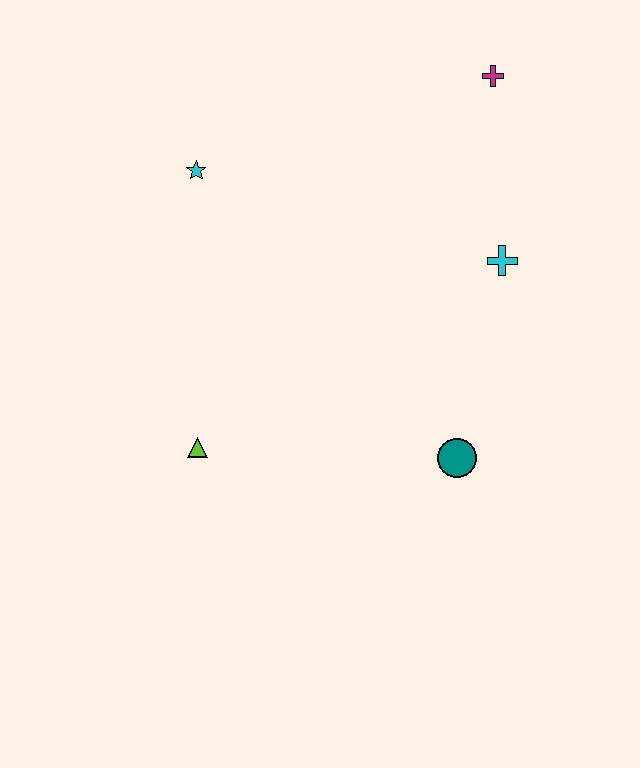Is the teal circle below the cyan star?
Yes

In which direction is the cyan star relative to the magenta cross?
The cyan star is to the left of the magenta cross.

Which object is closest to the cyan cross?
The magenta cross is closest to the cyan cross.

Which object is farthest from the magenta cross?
The lime triangle is farthest from the magenta cross.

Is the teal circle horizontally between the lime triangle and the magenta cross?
Yes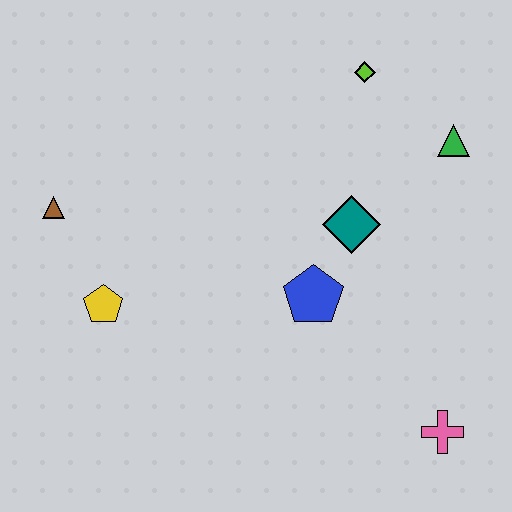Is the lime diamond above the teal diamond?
Yes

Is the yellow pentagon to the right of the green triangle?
No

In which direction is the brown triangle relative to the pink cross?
The brown triangle is to the left of the pink cross.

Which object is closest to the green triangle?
The lime diamond is closest to the green triangle.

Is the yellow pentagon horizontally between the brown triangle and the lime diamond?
Yes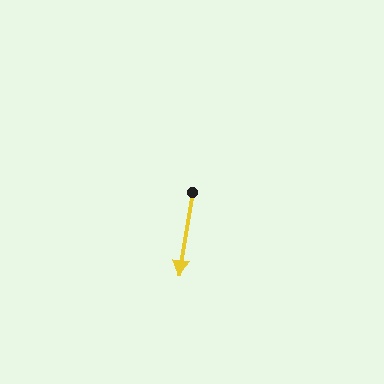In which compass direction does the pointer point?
South.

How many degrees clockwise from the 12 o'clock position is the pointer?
Approximately 189 degrees.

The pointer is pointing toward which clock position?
Roughly 6 o'clock.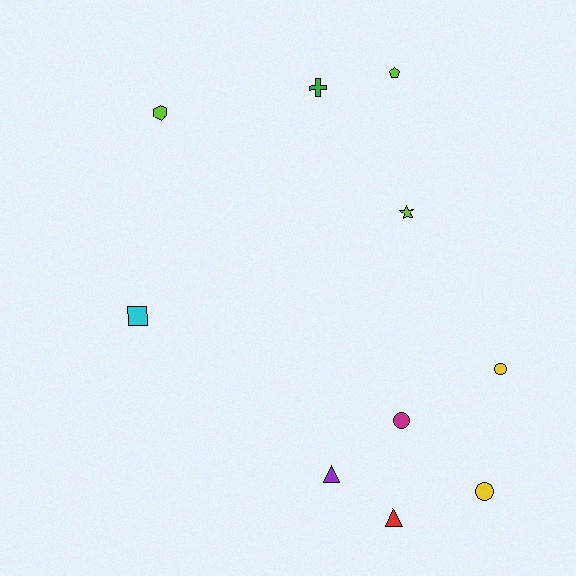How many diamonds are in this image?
There are no diamonds.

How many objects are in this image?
There are 10 objects.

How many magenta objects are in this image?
There is 1 magenta object.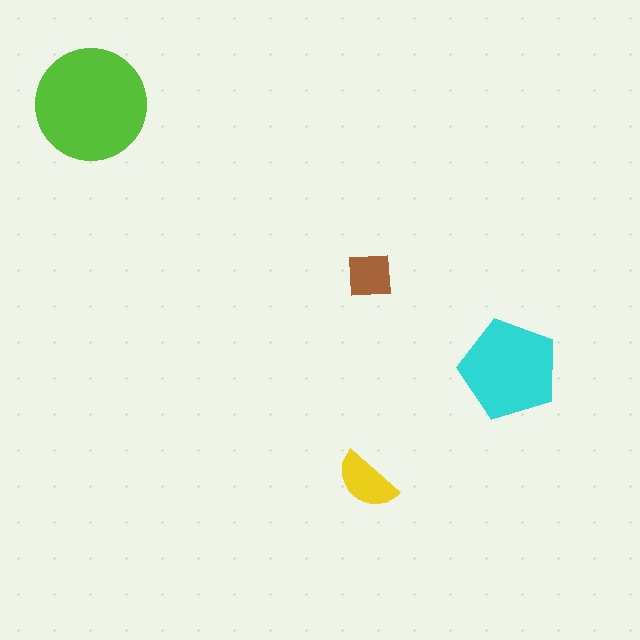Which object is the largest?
The lime circle.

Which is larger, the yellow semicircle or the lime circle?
The lime circle.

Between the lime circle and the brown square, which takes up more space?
The lime circle.